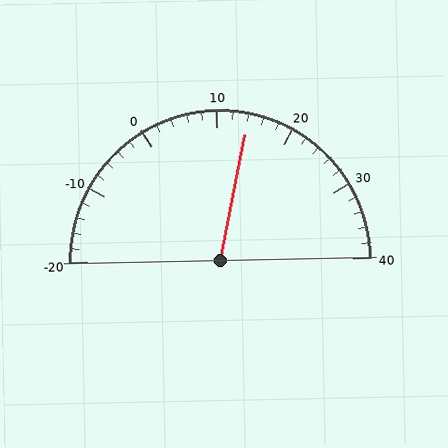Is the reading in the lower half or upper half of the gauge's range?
The reading is in the upper half of the range (-20 to 40).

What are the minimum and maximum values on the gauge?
The gauge ranges from -20 to 40.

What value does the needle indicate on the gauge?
The needle indicates approximately 14.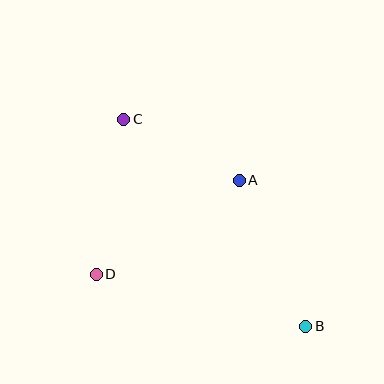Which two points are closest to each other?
Points A and C are closest to each other.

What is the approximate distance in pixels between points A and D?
The distance between A and D is approximately 171 pixels.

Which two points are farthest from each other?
Points B and C are farthest from each other.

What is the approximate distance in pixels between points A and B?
The distance between A and B is approximately 160 pixels.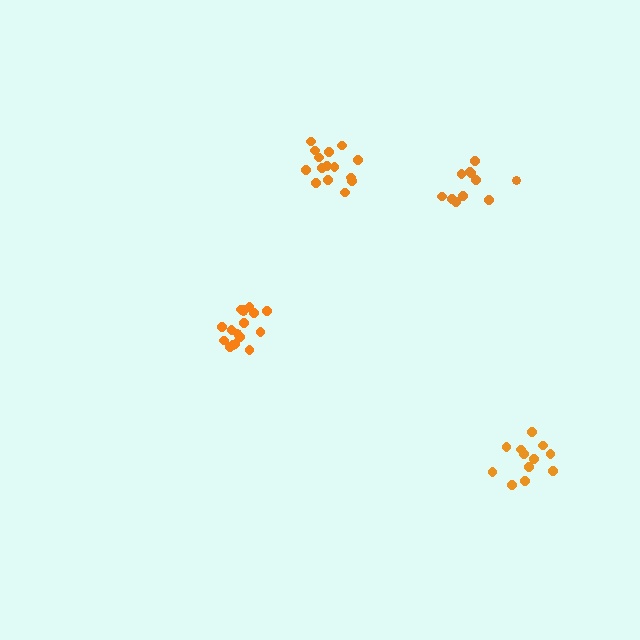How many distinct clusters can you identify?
There are 4 distinct clusters.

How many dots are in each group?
Group 1: 12 dots, Group 2: 17 dots, Group 3: 15 dots, Group 4: 11 dots (55 total).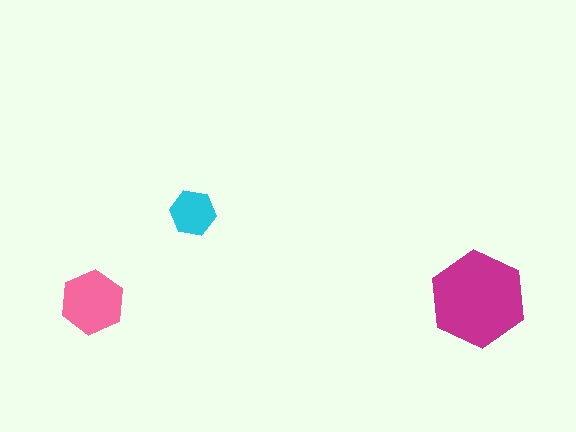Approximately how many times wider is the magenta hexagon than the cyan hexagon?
About 2 times wider.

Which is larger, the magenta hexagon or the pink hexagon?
The magenta one.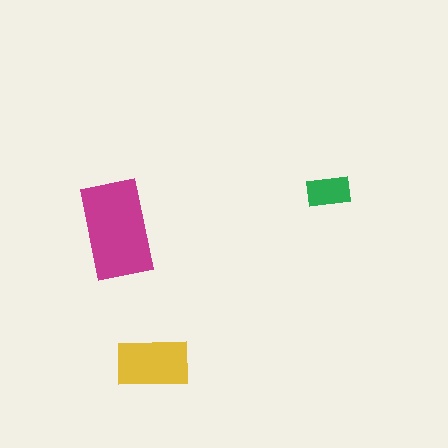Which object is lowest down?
The yellow rectangle is bottommost.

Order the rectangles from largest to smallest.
the magenta one, the yellow one, the green one.